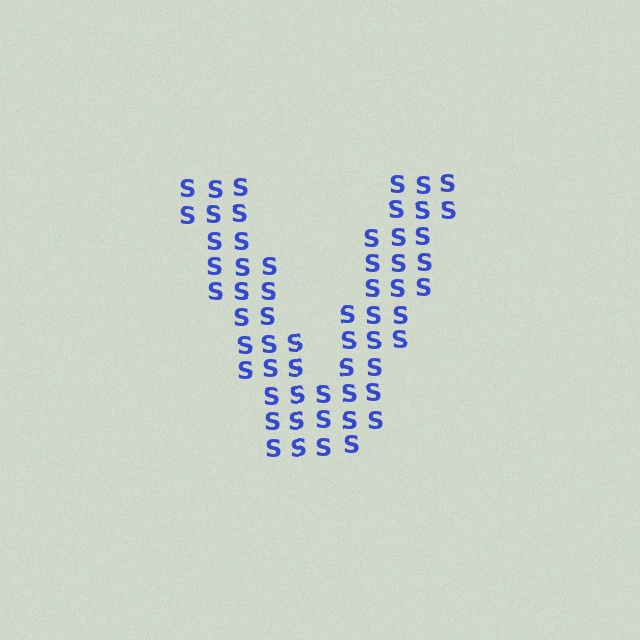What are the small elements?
The small elements are letter S's.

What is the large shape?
The large shape is the letter V.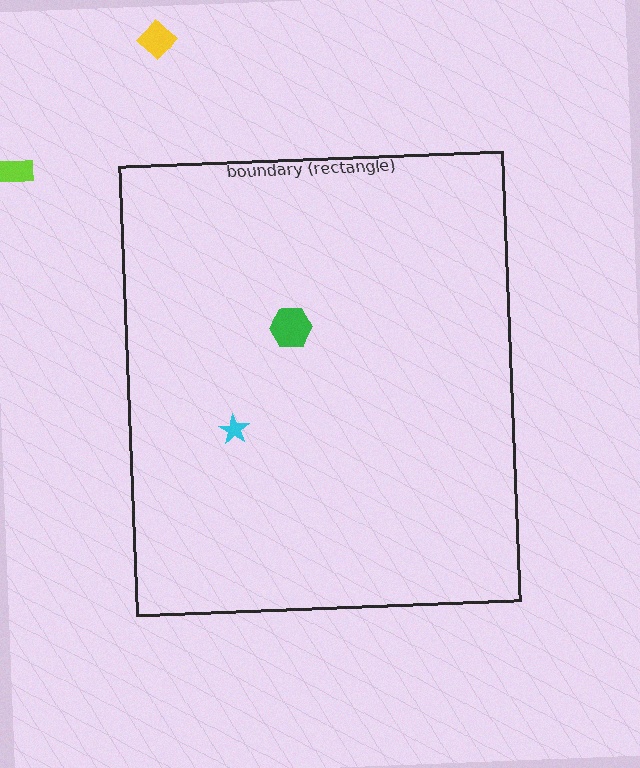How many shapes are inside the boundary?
2 inside, 2 outside.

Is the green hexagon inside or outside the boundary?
Inside.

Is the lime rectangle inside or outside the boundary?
Outside.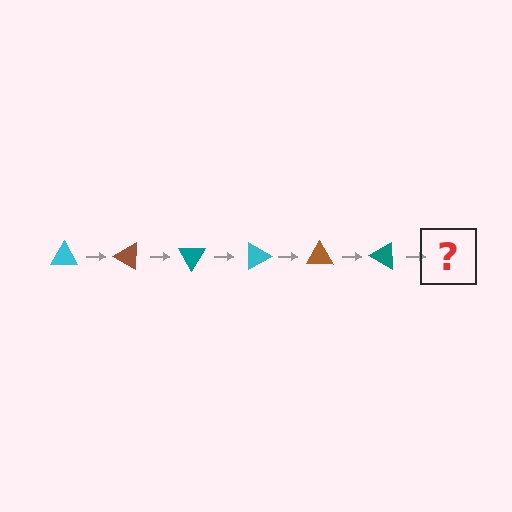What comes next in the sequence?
The next element should be a cyan triangle, rotated 180 degrees from the start.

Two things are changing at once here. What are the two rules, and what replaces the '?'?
The two rules are that it rotates 30 degrees each step and the color cycles through cyan, brown, and teal. The '?' should be a cyan triangle, rotated 180 degrees from the start.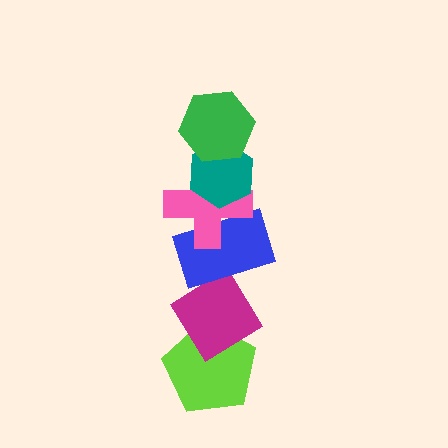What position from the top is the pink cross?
The pink cross is 3rd from the top.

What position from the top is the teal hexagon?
The teal hexagon is 2nd from the top.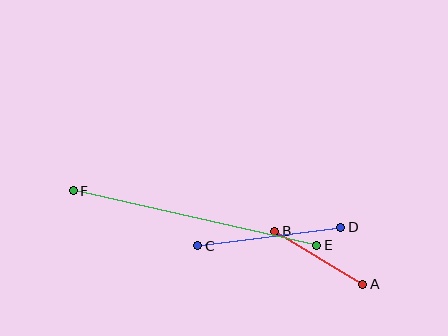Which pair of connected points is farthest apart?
Points E and F are farthest apart.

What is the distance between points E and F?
The distance is approximately 250 pixels.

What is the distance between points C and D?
The distance is approximately 144 pixels.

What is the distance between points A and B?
The distance is approximately 103 pixels.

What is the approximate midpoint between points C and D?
The midpoint is at approximately (269, 236) pixels.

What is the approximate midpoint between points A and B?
The midpoint is at approximately (319, 258) pixels.